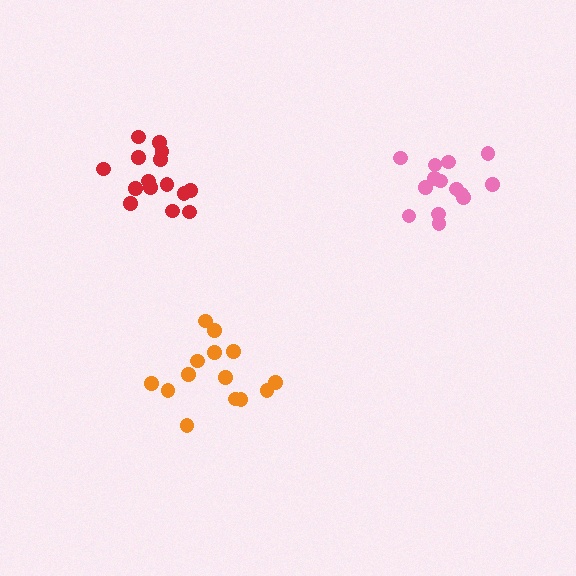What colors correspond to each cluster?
The clusters are colored: orange, red, pink.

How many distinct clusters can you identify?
There are 3 distinct clusters.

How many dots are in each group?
Group 1: 14 dots, Group 2: 15 dots, Group 3: 14 dots (43 total).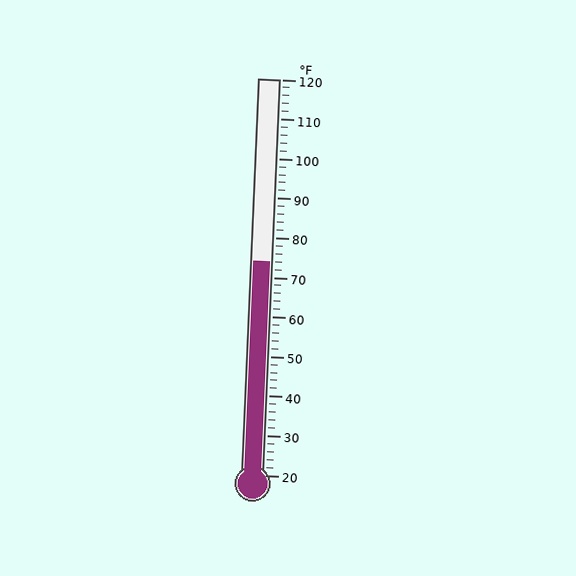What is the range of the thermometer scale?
The thermometer scale ranges from 20°F to 120°F.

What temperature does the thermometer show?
The thermometer shows approximately 74°F.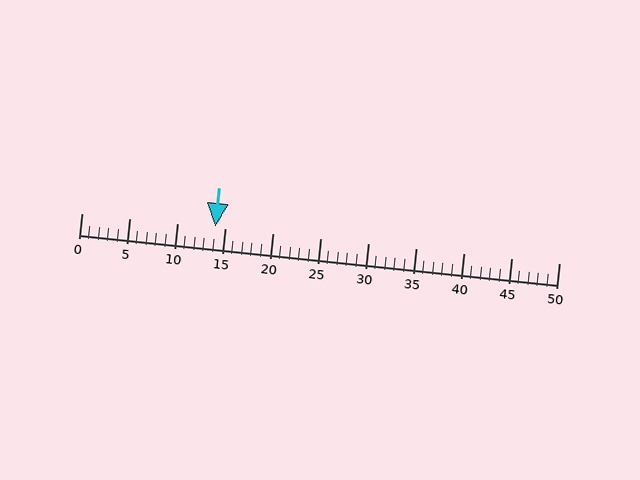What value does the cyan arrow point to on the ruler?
The cyan arrow points to approximately 14.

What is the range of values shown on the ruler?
The ruler shows values from 0 to 50.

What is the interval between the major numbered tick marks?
The major tick marks are spaced 5 units apart.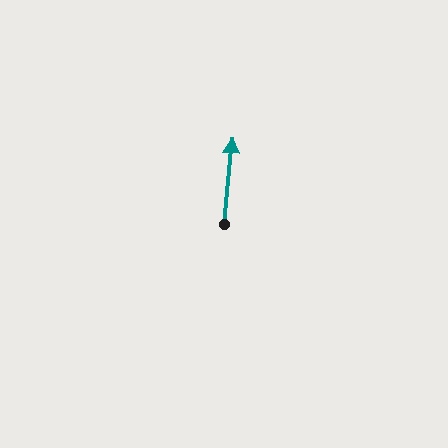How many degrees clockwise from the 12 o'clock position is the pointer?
Approximately 5 degrees.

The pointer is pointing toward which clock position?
Roughly 12 o'clock.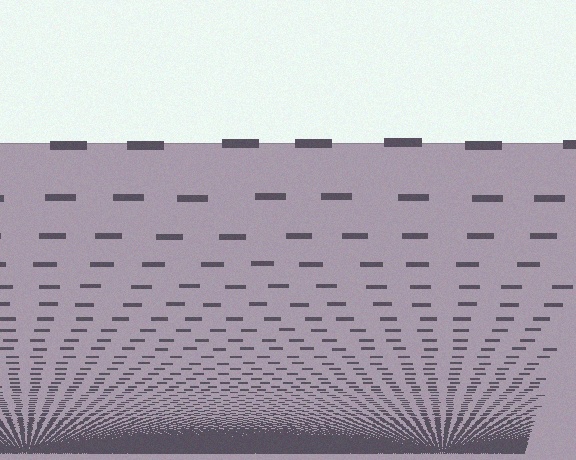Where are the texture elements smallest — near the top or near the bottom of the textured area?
Near the bottom.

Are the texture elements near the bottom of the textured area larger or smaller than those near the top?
Smaller. The gradient is inverted — elements near the bottom are smaller and denser.